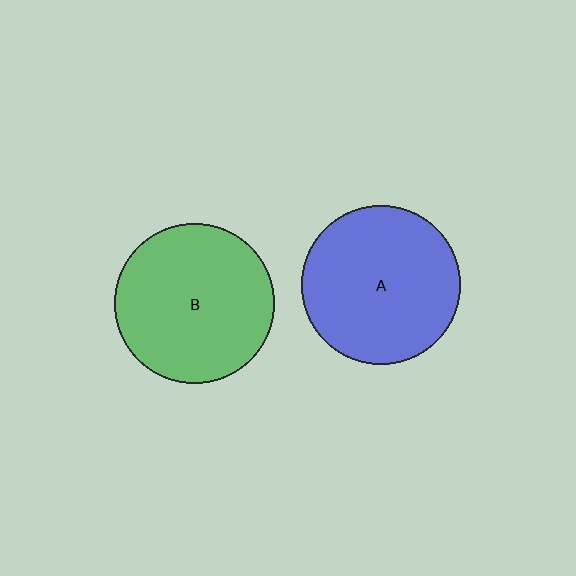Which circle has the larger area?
Circle B (green).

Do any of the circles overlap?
No, none of the circles overlap.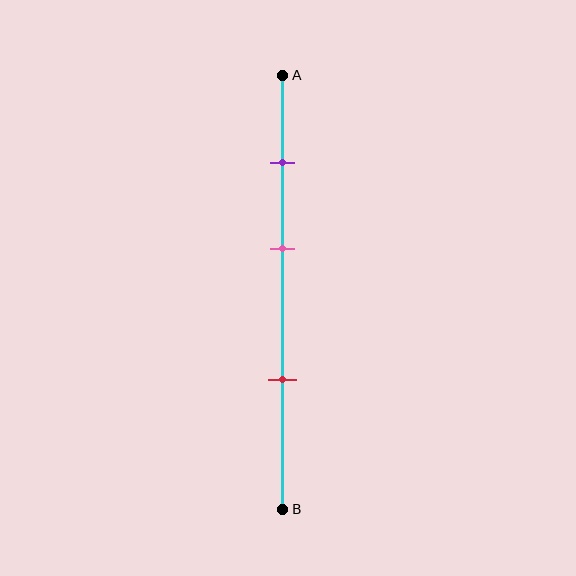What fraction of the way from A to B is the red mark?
The red mark is approximately 70% (0.7) of the way from A to B.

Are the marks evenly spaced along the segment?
Yes, the marks are approximately evenly spaced.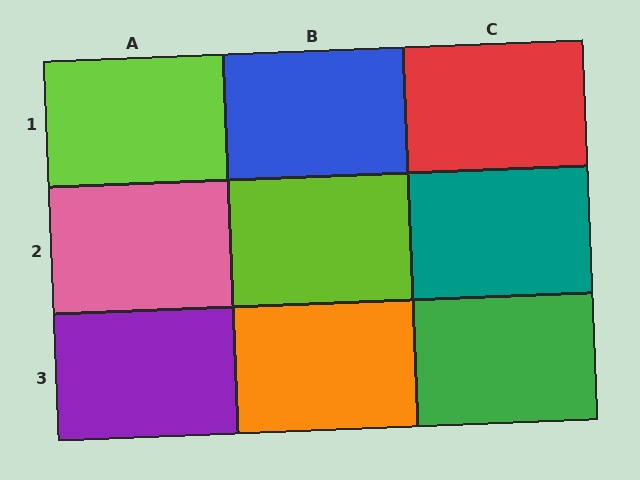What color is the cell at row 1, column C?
Red.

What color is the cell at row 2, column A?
Pink.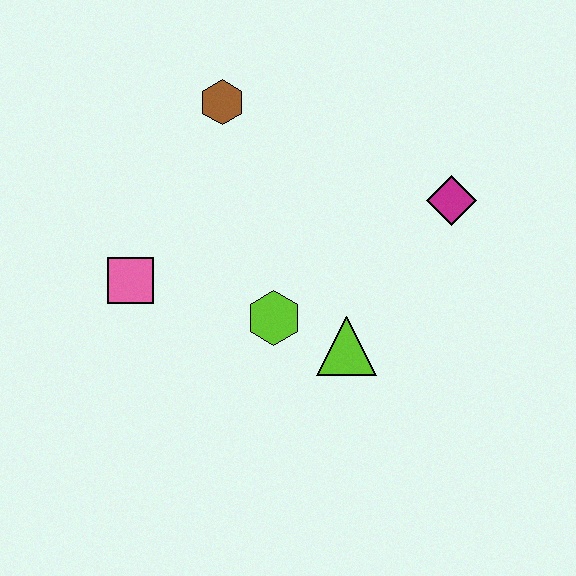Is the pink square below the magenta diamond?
Yes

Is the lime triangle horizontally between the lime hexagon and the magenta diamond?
Yes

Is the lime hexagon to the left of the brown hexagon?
No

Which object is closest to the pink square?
The lime hexagon is closest to the pink square.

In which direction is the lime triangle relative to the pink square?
The lime triangle is to the right of the pink square.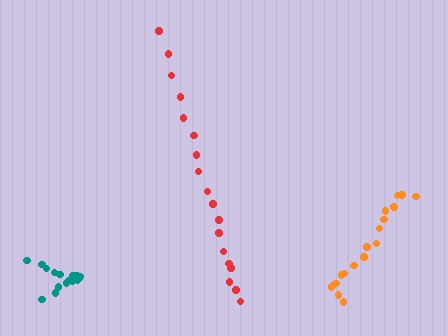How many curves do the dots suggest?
There are 3 distinct paths.